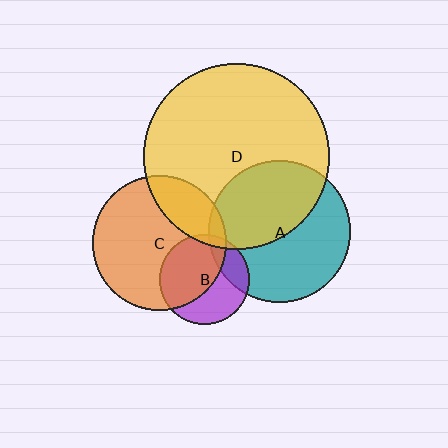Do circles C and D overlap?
Yes.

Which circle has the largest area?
Circle D (yellow).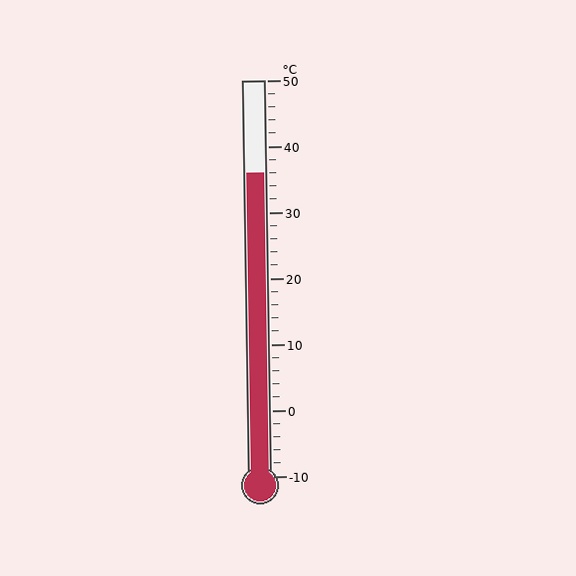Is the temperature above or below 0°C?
The temperature is above 0°C.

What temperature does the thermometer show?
The thermometer shows approximately 36°C.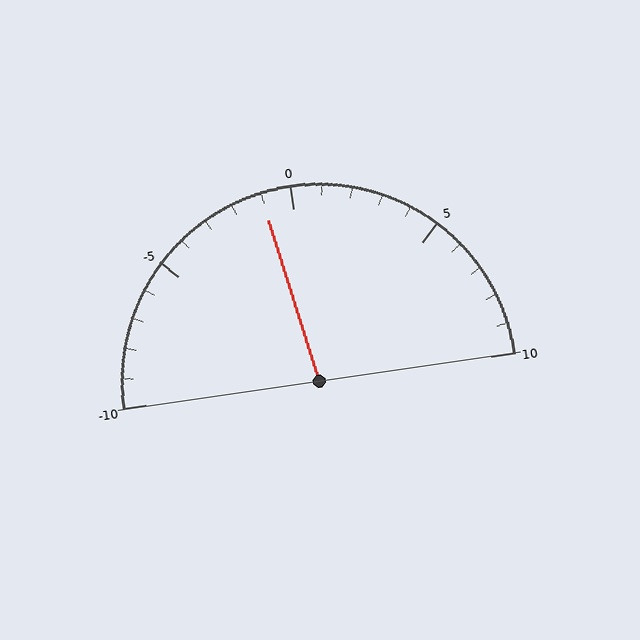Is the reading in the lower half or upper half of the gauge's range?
The reading is in the lower half of the range (-10 to 10).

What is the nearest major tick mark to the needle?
The nearest major tick mark is 0.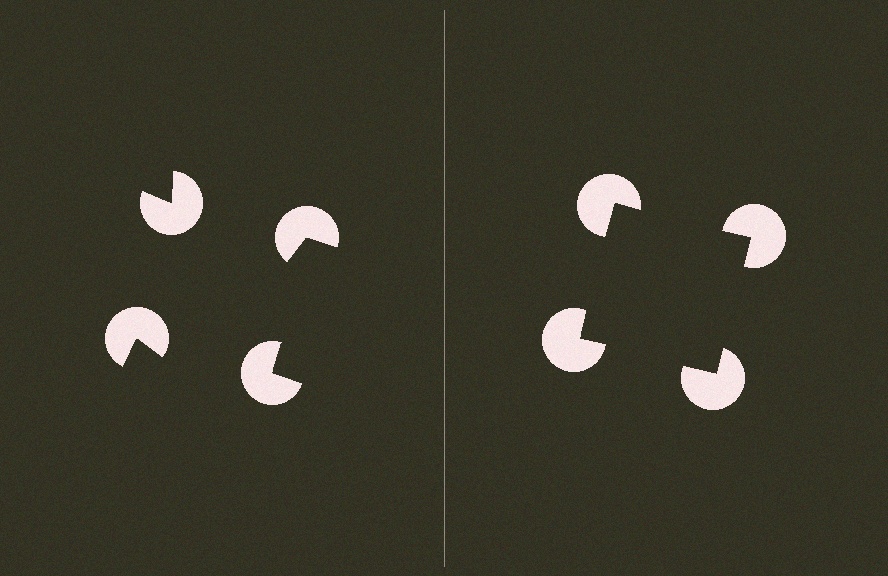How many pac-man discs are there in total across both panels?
8 — 4 on each side.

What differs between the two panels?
The pac-man discs are positioned identically on both sides; only the wedge orientations differ. On the right they align to a square; on the left they are misaligned.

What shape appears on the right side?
An illusory square.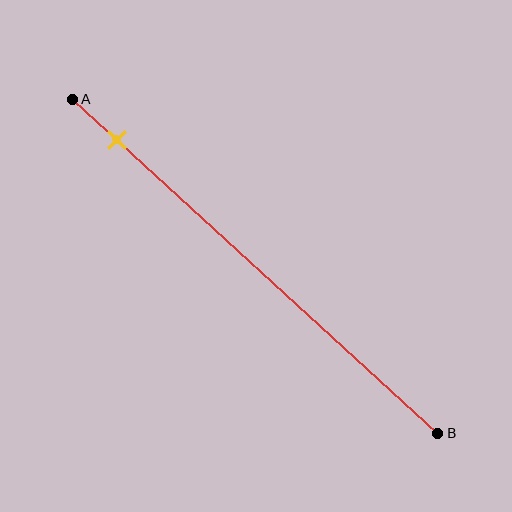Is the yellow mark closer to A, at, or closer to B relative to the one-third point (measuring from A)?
The yellow mark is closer to point A than the one-third point of segment AB.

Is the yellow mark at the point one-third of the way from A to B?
No, the mark is at about 10% from A, not at the 33% one-third point.